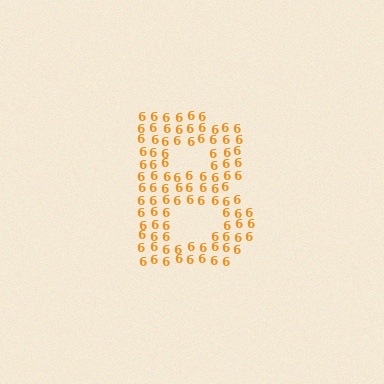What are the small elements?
The small elements are digit 6's.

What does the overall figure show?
The overall figure shows the letter B.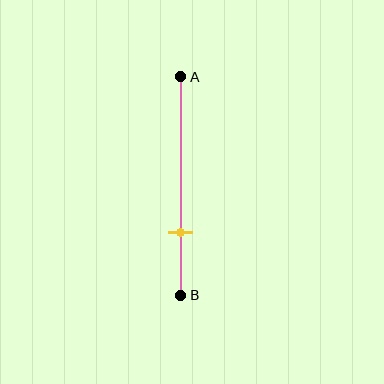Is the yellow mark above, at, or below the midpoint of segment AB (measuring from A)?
The yellow mark is below the midpoint of segment AB.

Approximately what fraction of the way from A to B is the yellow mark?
The yellow mark is approximately 70% of the way from A to B.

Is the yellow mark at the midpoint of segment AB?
No, the mark is at about 70% from A, not at the 50% midpoint.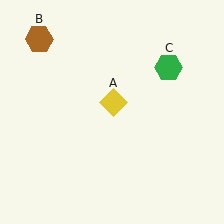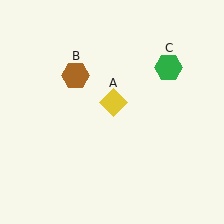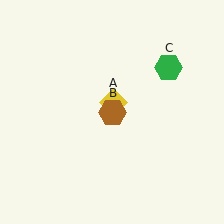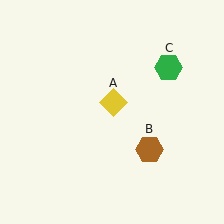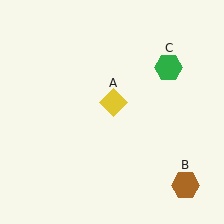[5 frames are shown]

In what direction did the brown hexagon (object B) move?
The brown hexagon (object B) moved down and to the right.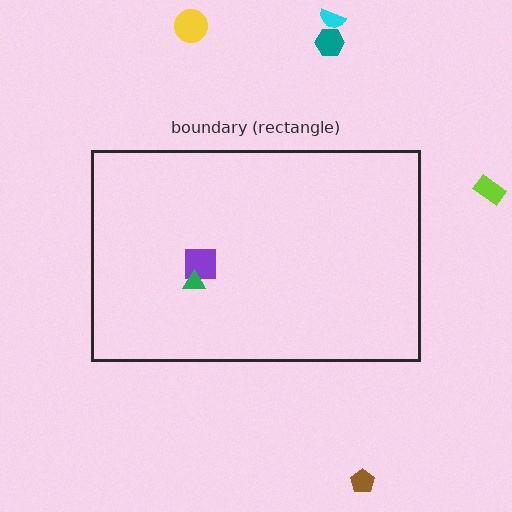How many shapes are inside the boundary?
2 inside, 5 outside.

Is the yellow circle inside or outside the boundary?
Outside.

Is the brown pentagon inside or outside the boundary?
Outside.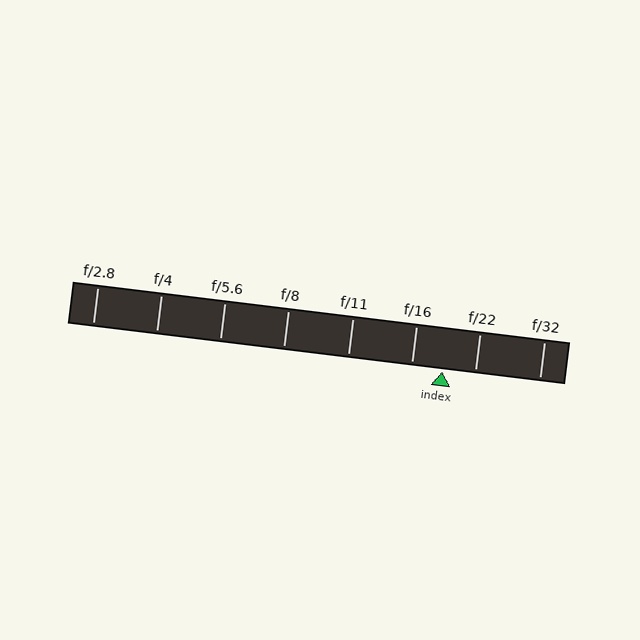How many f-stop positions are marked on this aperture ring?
There are 8 f-stop positions marked.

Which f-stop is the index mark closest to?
The index mark is closest to f/16.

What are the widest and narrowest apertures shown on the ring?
The widest aperture shown is f/2.8 and the narrowest is f/32.